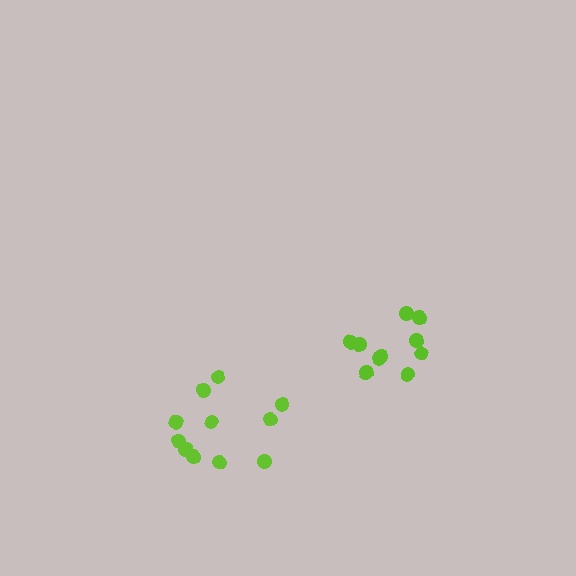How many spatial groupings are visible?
There are 2 spatial groupings.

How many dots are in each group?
Group 1: 10 dots, Group 2: 11 dots (21 total).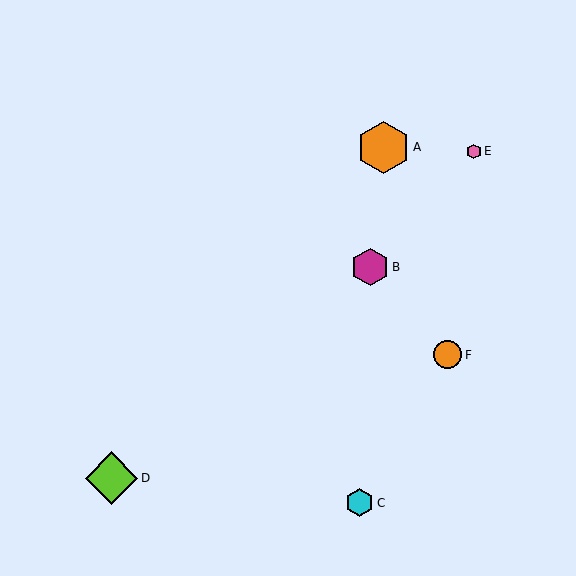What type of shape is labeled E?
Shape E is a pink hexagon.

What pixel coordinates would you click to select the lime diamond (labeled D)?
Click at (112, 478) to select the lime diamond D.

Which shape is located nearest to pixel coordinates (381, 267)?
The magenta hexagon (labeled B) at (370, 267) is nearest to that location.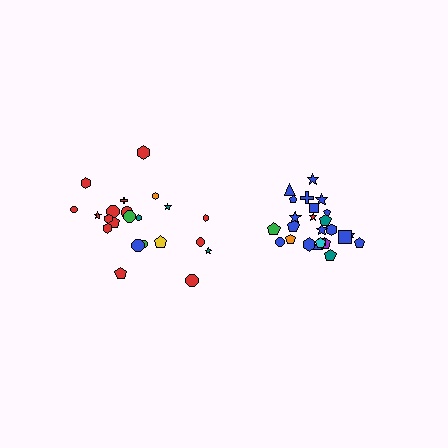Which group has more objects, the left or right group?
The right group.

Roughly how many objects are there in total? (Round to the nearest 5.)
Roughly 45 objects in total.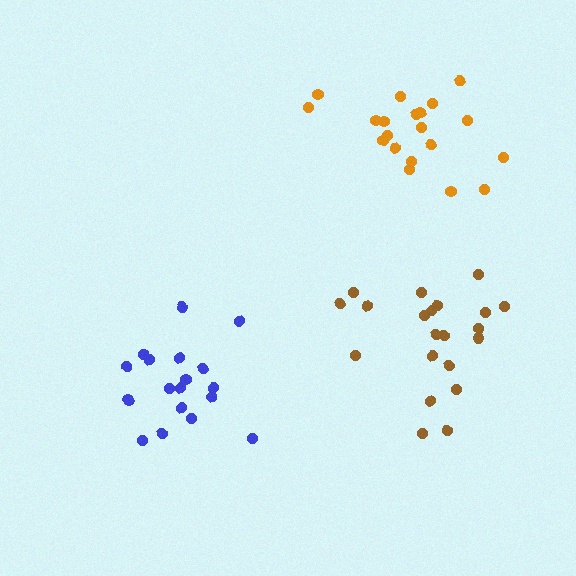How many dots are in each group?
Group 1: 18 dots, Group 2: 20 dots, Group 3: 21 dots (59 total).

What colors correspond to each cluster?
The clusters are colored: blue, orange, brown.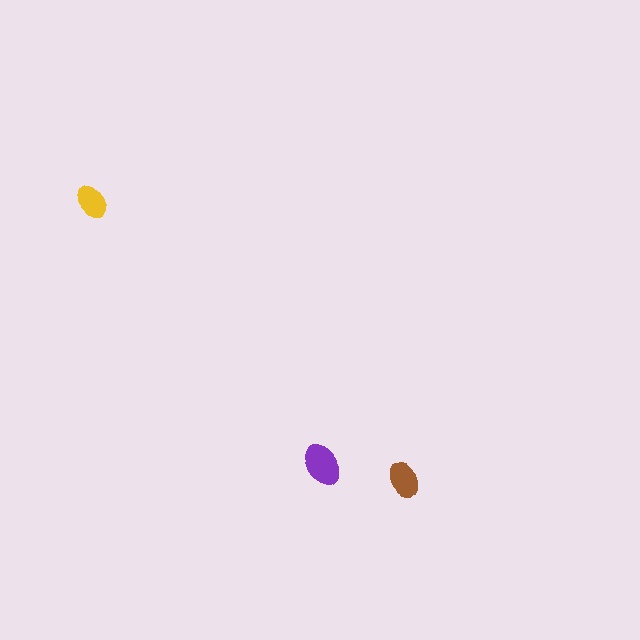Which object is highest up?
The yellow ellipse is topmost.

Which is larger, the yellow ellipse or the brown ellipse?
The brown one.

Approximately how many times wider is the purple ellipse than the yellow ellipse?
About 1.5 times wider.